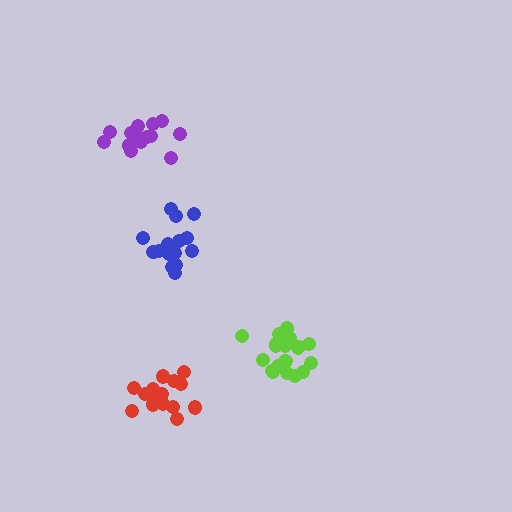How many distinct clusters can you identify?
There are 4 distinct clusters.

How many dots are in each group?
Group 1: 17 dots, Group 2: 15 dots, Group 3: 15 dots, Group 4: 19 dots (66 total).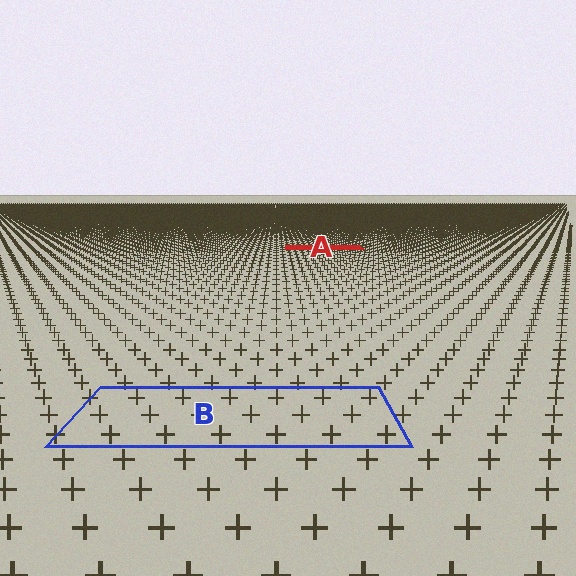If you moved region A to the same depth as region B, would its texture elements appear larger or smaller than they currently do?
They would appear larger. At a closer depth, the same texture elements are projected at a bigger on-screen size.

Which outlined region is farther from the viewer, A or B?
Region A is farther from the viewer — the texture elements inside it appear smaller and more densely packed.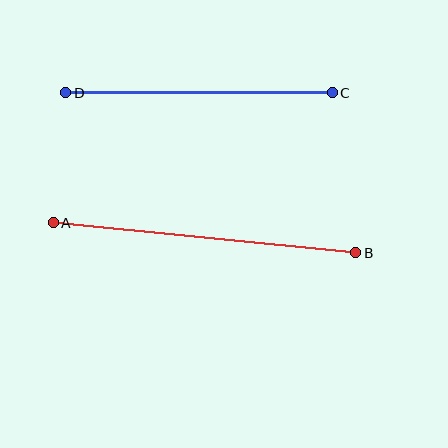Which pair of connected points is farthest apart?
Points A and B are farthest apart.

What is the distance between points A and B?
The distance is approximately 304 pixels.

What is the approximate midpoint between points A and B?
The midpoint is at approximately (205, 238) pixels.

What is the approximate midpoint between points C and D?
The midpoint is at approximately (199, 93) pixels.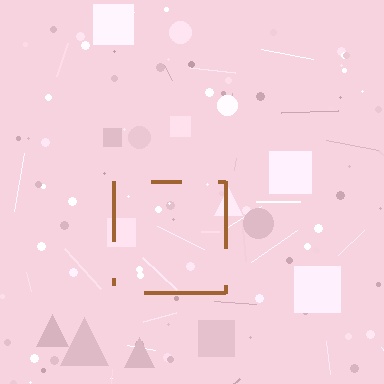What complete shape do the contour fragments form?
The contour fragments form a square.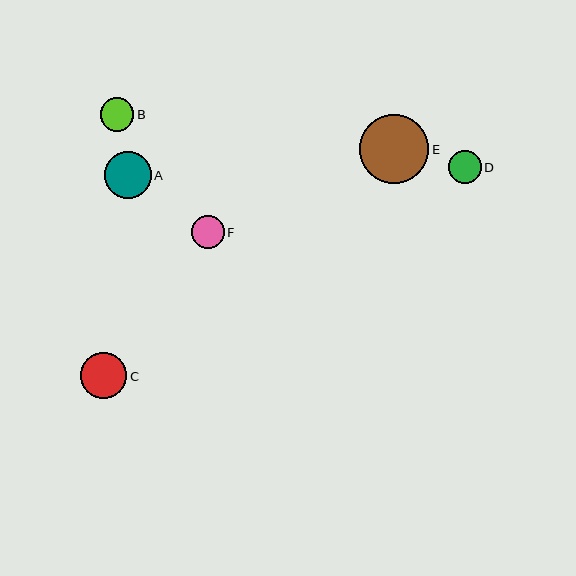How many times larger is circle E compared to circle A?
Circle E is approximately 1.5 times the size of circle A.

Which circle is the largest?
Circle E is the largest with a size of approximately 69 pixels.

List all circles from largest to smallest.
From largest to smallest: E, A, C, B, D, F.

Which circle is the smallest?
Circle F is the smallest with a size of approximately 33 pixels.